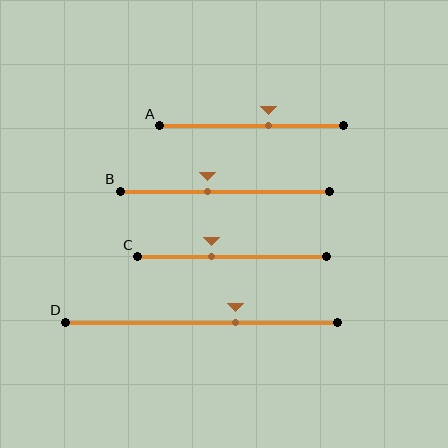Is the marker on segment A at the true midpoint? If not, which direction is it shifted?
No, the marker on segment A is shifted to the right by about 9% of the segment length.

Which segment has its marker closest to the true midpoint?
Segment B has its marker closest to the true midpoint.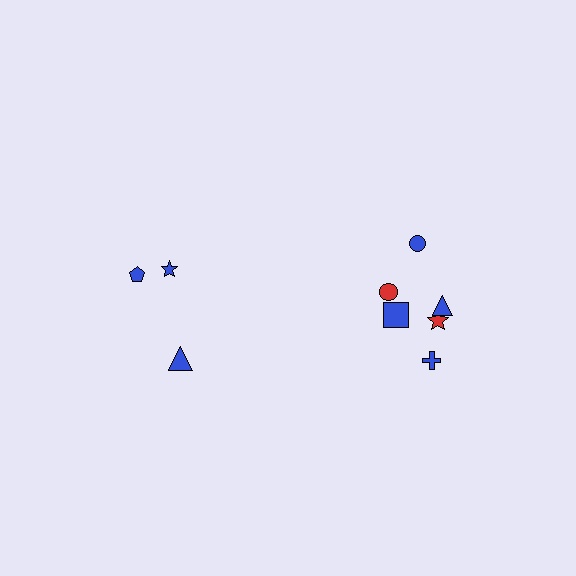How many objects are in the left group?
There are 3 objects.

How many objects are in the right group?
There are 6 objects.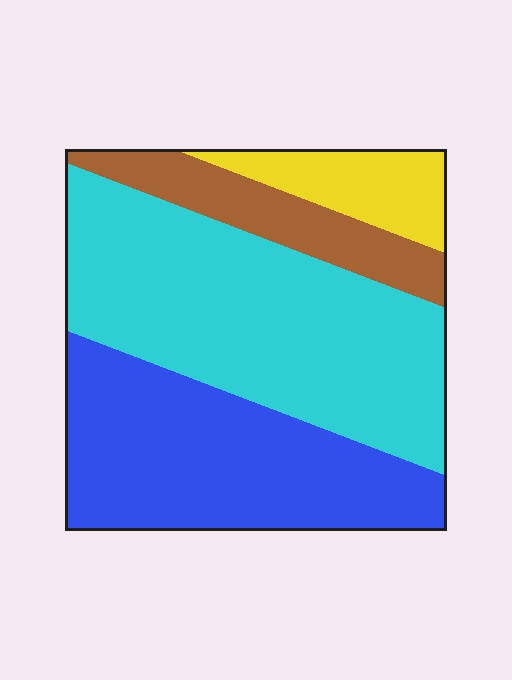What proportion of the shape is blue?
Blue takes up about one third (1/3) of the shape.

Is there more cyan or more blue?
Cyan.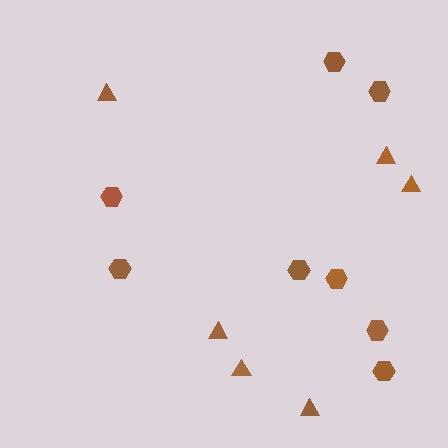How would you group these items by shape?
There are 2 groups: one group of triangles (6) and one group of hexagons (8).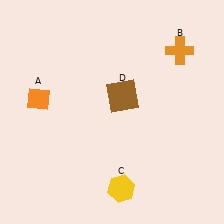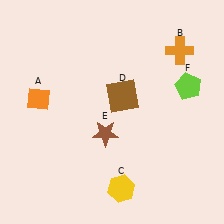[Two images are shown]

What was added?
A brown star (E), a lime pentagon (F) were added in Image 2.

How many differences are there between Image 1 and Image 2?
There are 2 differences between the two images.